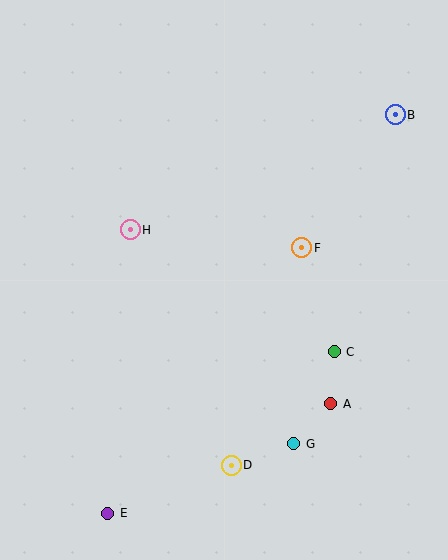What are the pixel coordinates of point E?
Point E is at (108, 513).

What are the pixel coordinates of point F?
Point F is at (302, 248).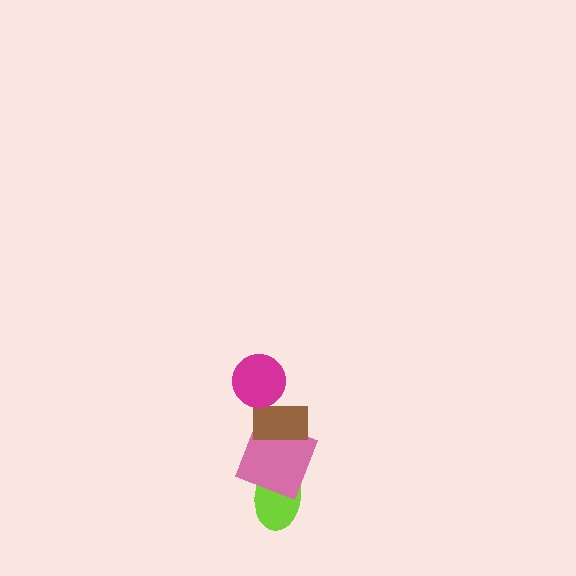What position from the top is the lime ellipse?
The lime ellipse is 4th from the top.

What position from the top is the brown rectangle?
The brown rectangle is 2nd from the top.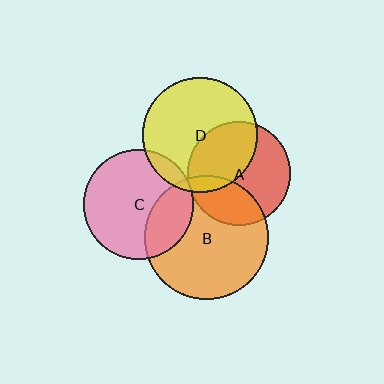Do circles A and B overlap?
Yes.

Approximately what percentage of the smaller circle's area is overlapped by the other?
Approximately 30%.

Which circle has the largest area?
Circle B (orange).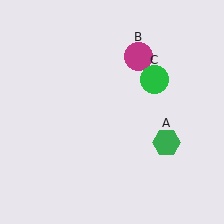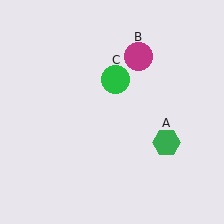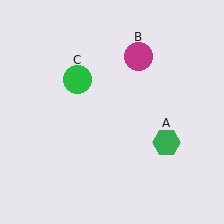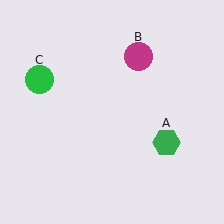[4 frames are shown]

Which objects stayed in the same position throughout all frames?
Green hexagon (object A) and magenta circle (object B) remained stationary.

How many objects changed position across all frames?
1 object changed position: green circle (object C).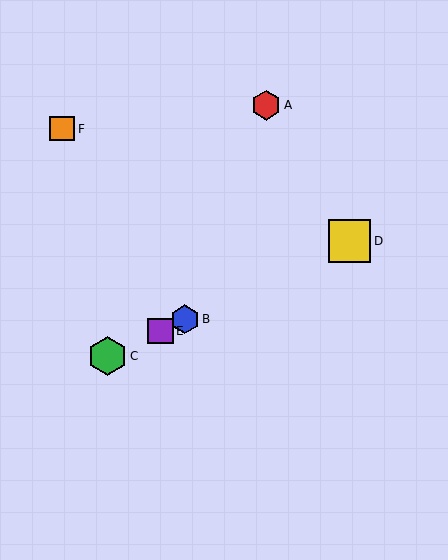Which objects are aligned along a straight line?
Objects B, C, D, E are aligned along a straight line.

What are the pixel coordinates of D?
Object D is at (350, 241).